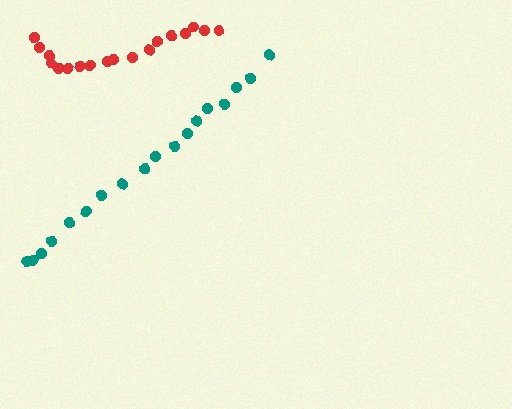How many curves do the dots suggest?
There are 2 distinct paths.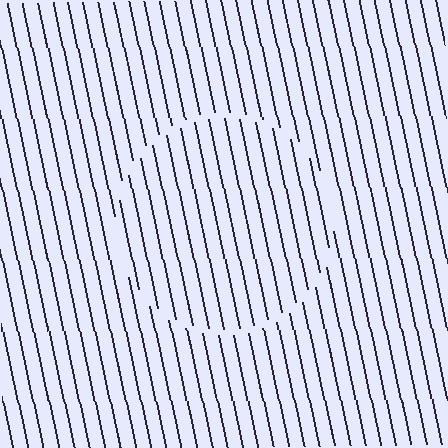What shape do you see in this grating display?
An illusory circle. The interior of the shape contains the same grating, shifted by half a period — the contour is defined by the phase discontinuity where line-ends from the inner and outer gratings abut.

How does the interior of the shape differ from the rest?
The interior of the shape contains the same grating, shifted by half a period — the contour is defined by the phase discontinuity where line-ends from the inner and outer gratings abut.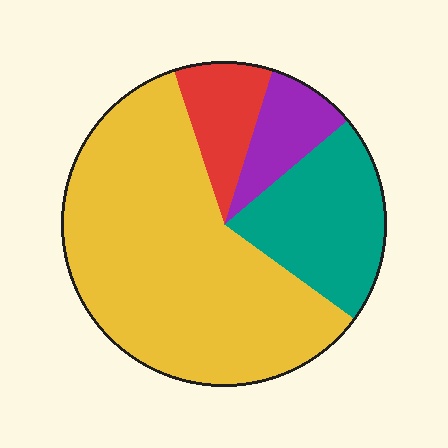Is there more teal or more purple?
Teal.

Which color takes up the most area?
Yellow, at roughly 60%.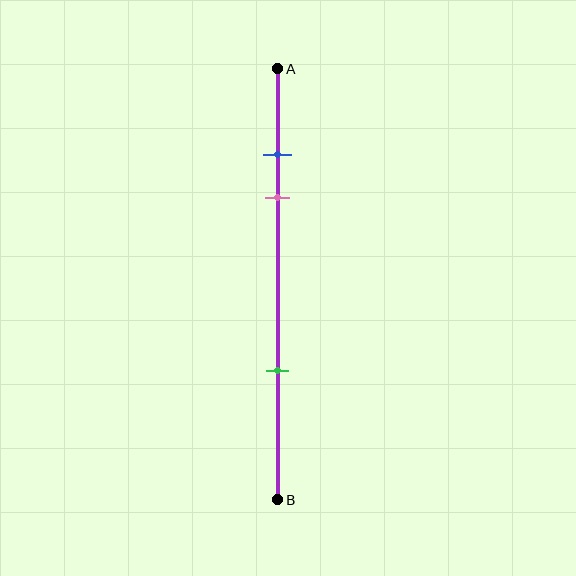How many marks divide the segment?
There are 3 marks dividing the segment.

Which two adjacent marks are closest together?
The blue and pink marks are the closest adjacent pair.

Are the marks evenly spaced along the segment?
No, the marks are not evenly spaced.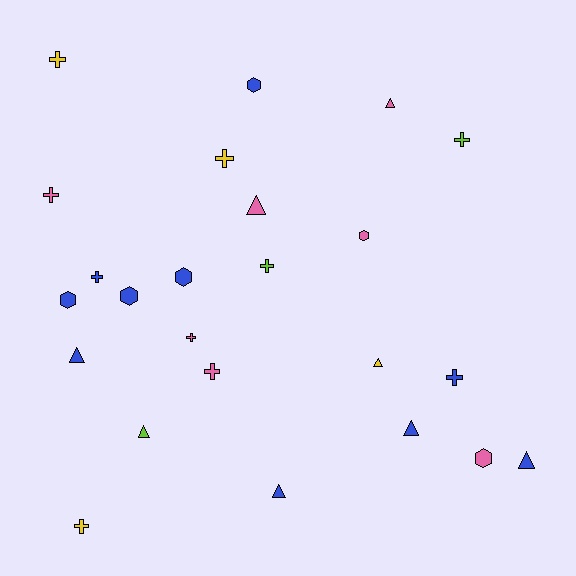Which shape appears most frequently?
Cross, with 10 objects.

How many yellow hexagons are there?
There are no yellow hexagons.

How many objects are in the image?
There are 24 objects.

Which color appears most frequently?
Blue, with 10 objects.